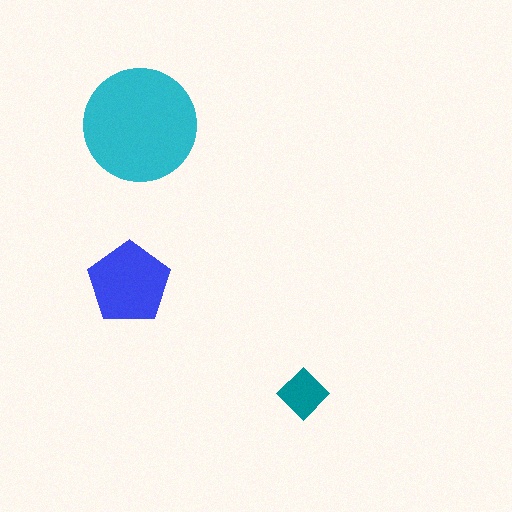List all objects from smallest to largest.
The teal diamond, the blue pentagon, the cyan circle.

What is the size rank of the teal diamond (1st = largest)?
3rd.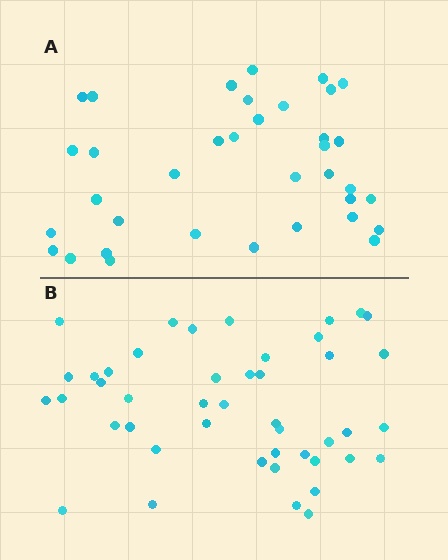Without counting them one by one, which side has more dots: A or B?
Region B (the bottom region) has more dots.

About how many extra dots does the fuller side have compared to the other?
Region B has roughly 8 or so more dots than region A.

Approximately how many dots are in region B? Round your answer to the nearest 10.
About 40 dots. (The exact count is 45, which rounds to 40.)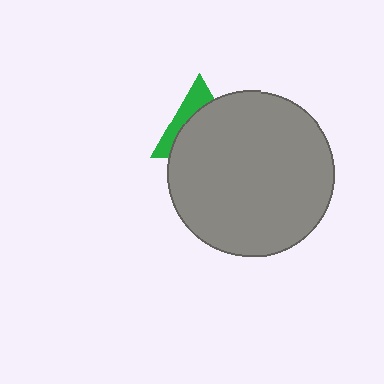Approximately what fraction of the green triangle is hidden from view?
Roughly 66% of the green triangle is hidden behind the gray circle.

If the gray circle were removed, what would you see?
You would see the complete green triangle.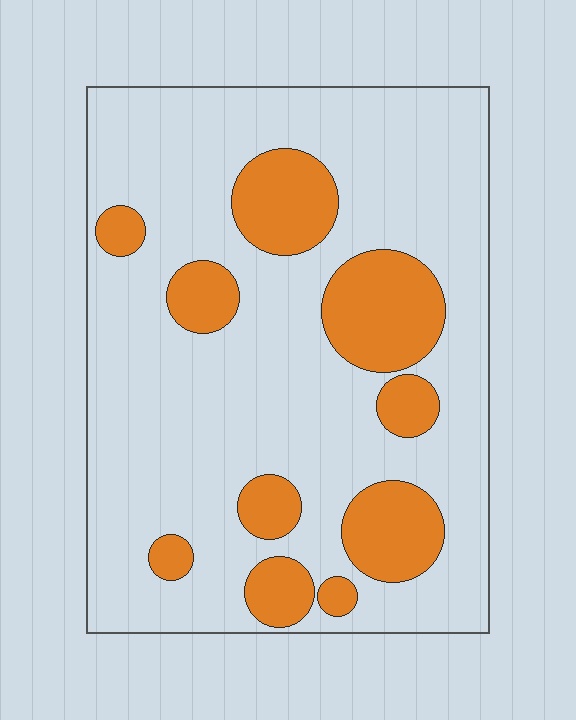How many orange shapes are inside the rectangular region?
10.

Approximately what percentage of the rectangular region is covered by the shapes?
Approximately 20%.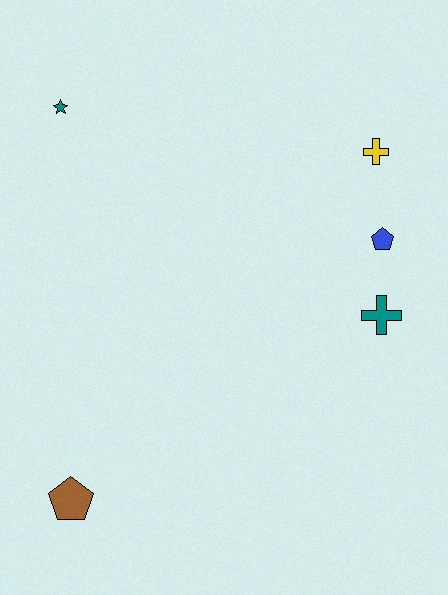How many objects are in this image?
There are 5 objects.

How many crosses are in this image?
There are 2 crosses.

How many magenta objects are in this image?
There are no magenta objects.